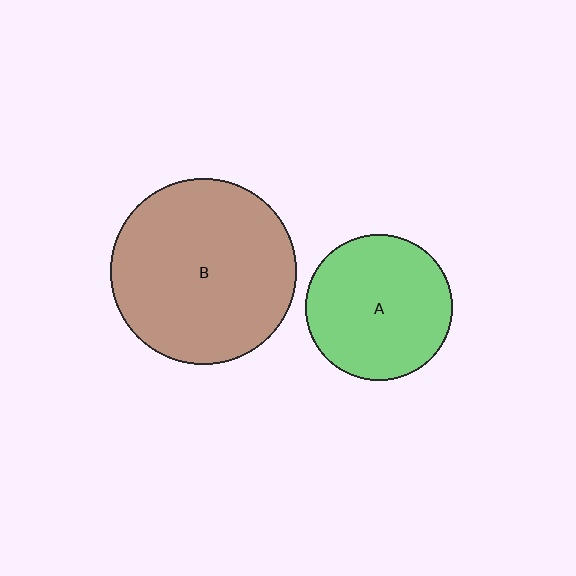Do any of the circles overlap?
No, none of the circles overlap.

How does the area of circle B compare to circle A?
Approximately 1.6 times.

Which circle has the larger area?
Circle B (brown).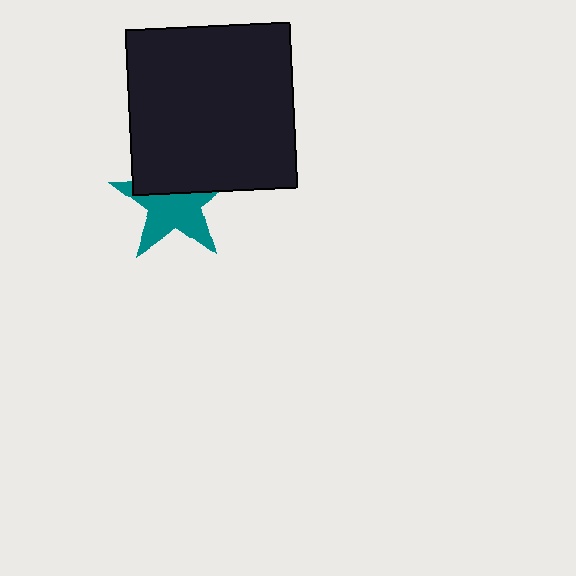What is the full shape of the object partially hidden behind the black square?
The partially hidden object is a teal star.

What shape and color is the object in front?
The object in front is a black square.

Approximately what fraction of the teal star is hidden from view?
Roughly 42% of the teal star is hidden behind the black square.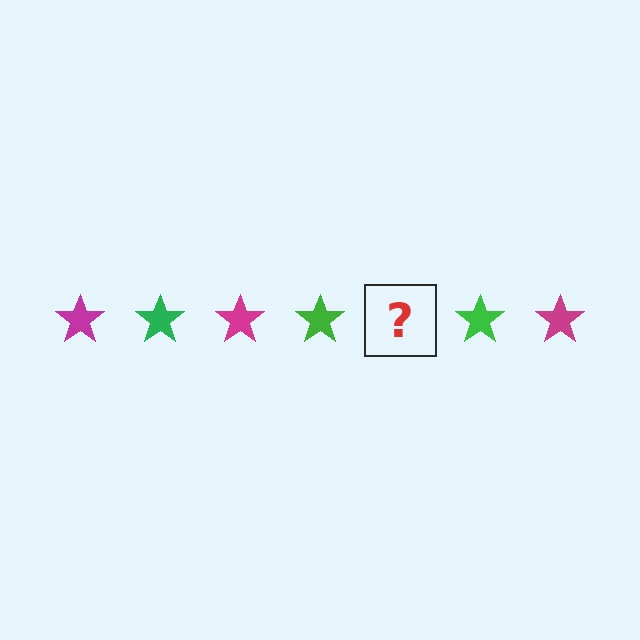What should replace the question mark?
The question mark should be replaced with a magenta star.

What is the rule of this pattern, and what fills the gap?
The rule is that the pattern cycles through magenta, green stars. The gap should be filled with a magenta star.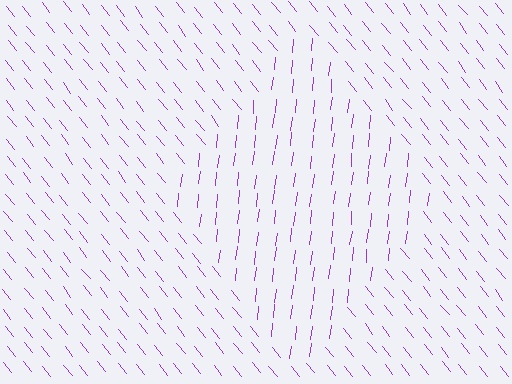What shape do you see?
I see a diamond.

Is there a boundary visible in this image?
Yes, there is a texture boundary formed by a change in line orientation.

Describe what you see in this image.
The image is filled with small purple line segments. A diamond region in the image has lines oriented differently from the surrounding lines, creating a visible texture boundary.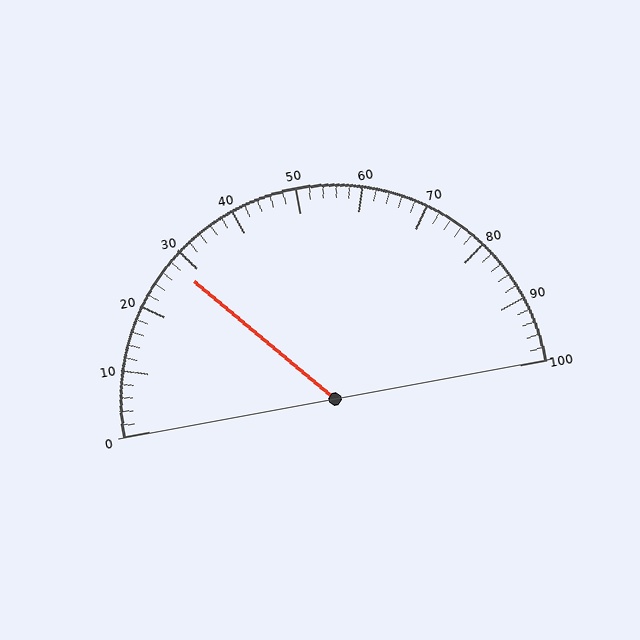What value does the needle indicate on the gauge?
The needle indicates approximately 28.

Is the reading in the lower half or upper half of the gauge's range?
The reading is in the lower half of the range (0 to 100).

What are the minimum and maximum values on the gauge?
The gauge ranges from 0 to 100.